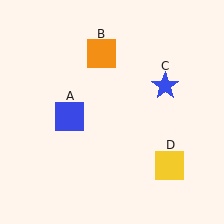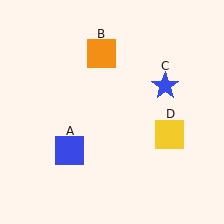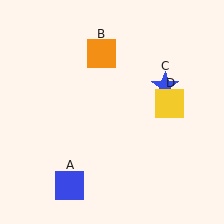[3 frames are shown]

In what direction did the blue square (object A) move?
The blue square (object A) moved down.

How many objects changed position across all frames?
2 objects changed position: blue square (object A), yellow square (object D).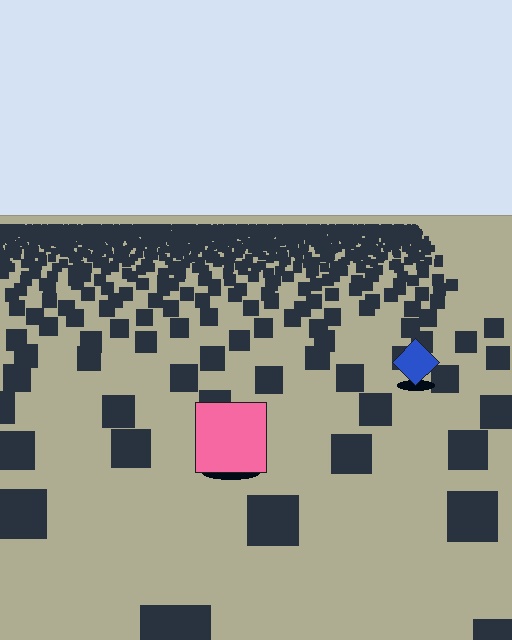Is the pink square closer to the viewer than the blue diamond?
Yes. The pink square is closer — you can tell from the texture gradient: the ground texture is coarser near it.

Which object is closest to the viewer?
The pink square is closest. The texture marks near it are larger and more spread out.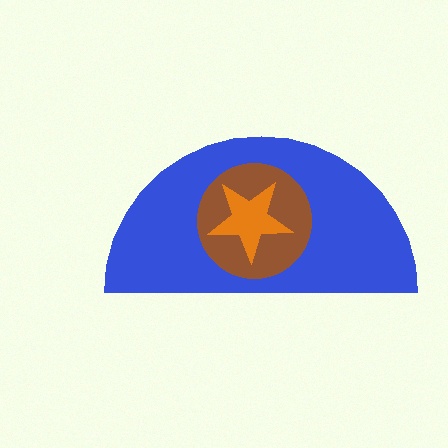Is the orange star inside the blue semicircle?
Yes.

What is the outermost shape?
The blue semicircle.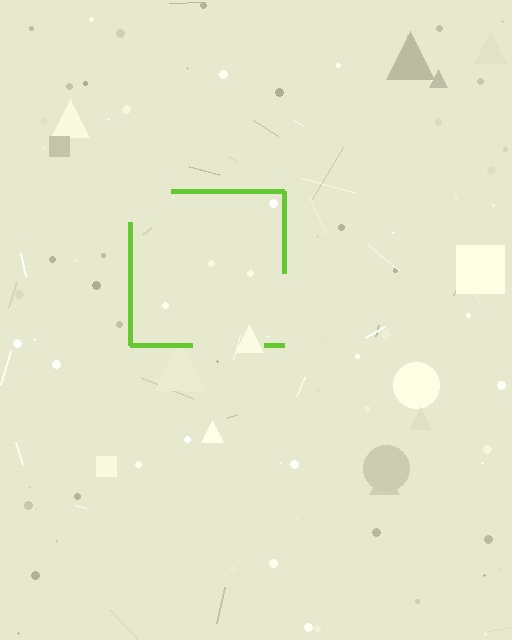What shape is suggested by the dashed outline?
The dashed outline suggests a square.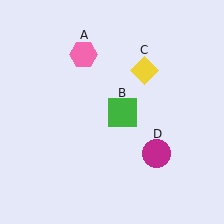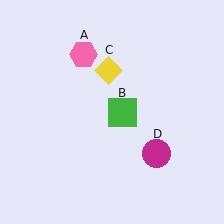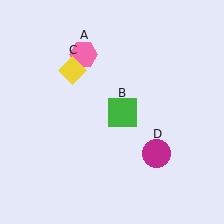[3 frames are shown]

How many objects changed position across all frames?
1 object changed position: yellow diamond (object C).